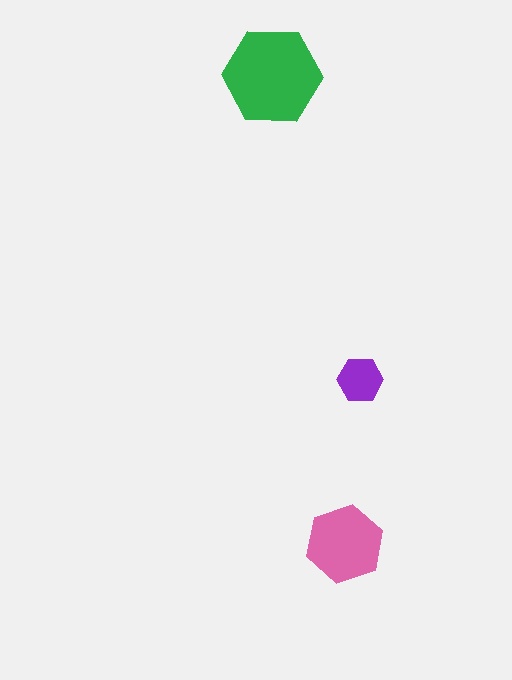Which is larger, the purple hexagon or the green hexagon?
The green one.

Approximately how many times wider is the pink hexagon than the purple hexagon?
About 1.5 times wider.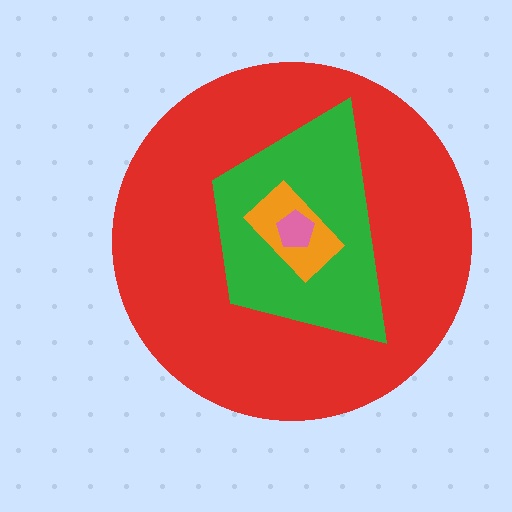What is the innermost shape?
The pink pentagon.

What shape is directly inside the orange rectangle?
The pink pentagon.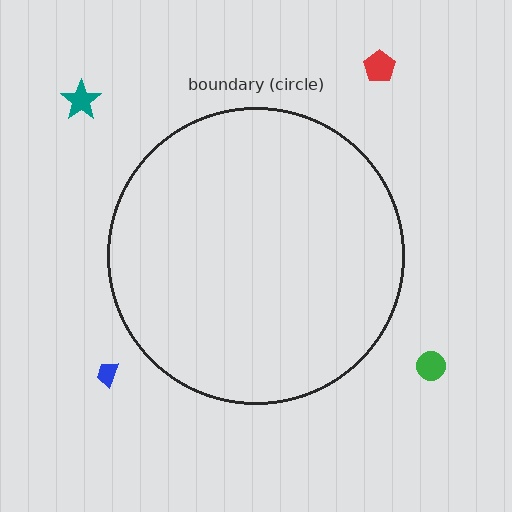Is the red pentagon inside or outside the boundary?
Outside.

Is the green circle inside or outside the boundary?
Outside.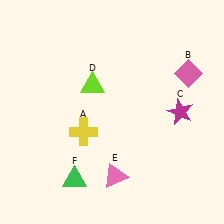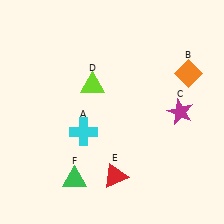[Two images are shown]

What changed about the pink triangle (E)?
In Image 1, E is pink. In Image 2, it changed to red.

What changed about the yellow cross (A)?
In Image 1, A is yellow. In Image 2, it changed to cyan.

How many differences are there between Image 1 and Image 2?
There are 3 differences between the two images.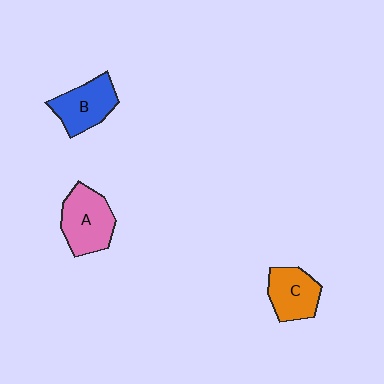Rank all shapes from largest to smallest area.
From largest to smallest: A (pink), B (blue), C (orange).